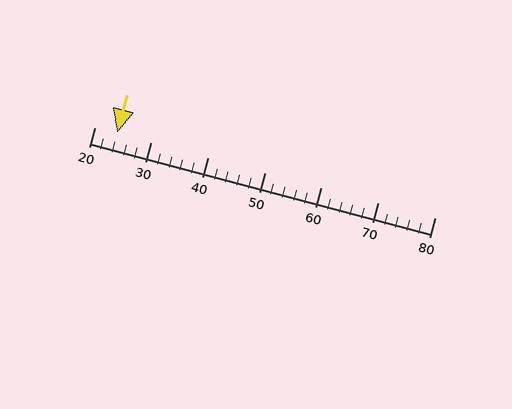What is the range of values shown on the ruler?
The ruler shows values from 20 to 80.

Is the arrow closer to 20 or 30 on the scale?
The arrow is closer to 20.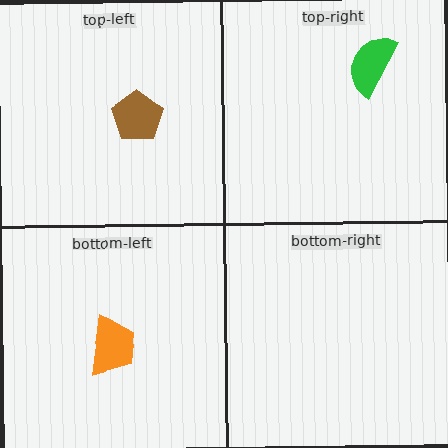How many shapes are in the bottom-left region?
1.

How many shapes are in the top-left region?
1.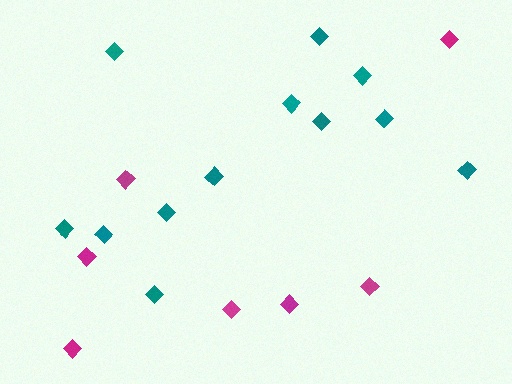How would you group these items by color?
There are 2 groups: one group of magenta diamonds (7) and one group of teal diamonds (12).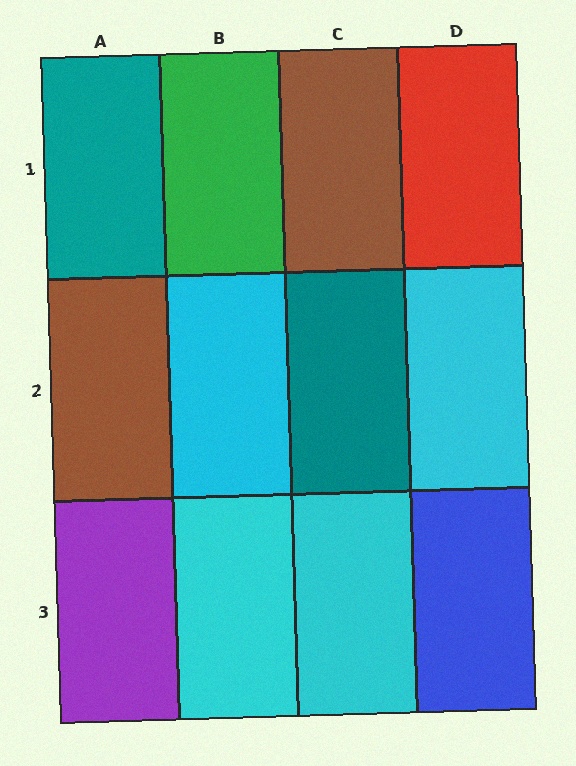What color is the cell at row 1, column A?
Teal.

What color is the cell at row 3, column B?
Cyan.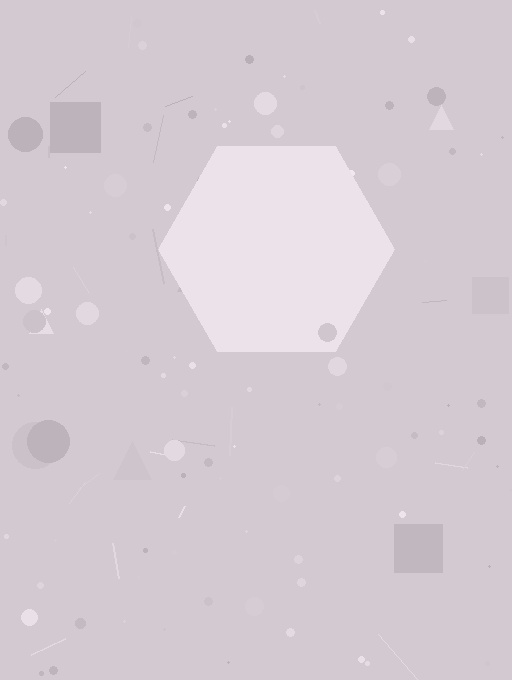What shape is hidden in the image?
A hexagon is hidden in the image.